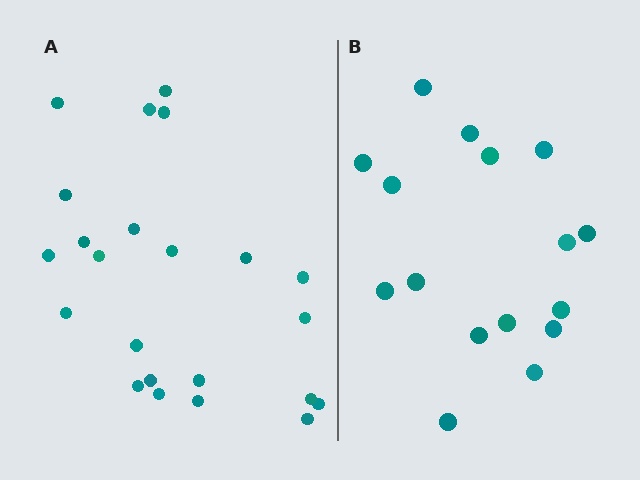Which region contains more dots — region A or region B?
Region A (the left region) has more dots.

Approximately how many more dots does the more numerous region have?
Region A has roughly 8 or so more dots than region B.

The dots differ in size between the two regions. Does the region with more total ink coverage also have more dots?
No. Region B has more total ink coverage because its dots are larger, but region A actually contains more individual dots. Total area can be misleading — the number of items is what matters here.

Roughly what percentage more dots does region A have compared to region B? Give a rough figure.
About 45% more.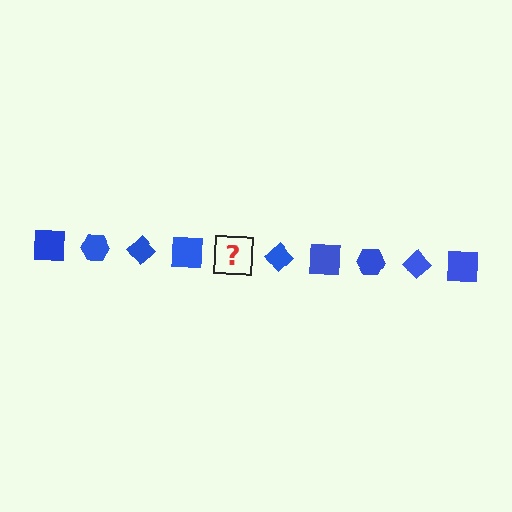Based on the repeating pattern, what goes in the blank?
The blank should be a blue hexagon.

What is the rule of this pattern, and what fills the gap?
The rule is that the pattern cycles through square, hexagon, diamond shapes in blue. The gap should be filled with a blue hexagon.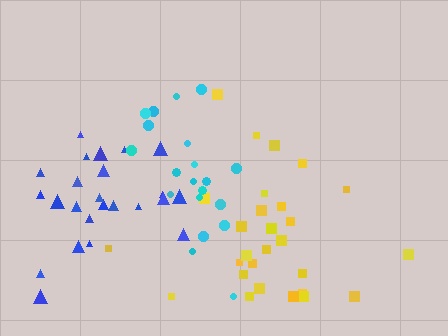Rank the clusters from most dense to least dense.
blue, cyan, yellow.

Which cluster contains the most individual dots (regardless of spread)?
Yellow (28).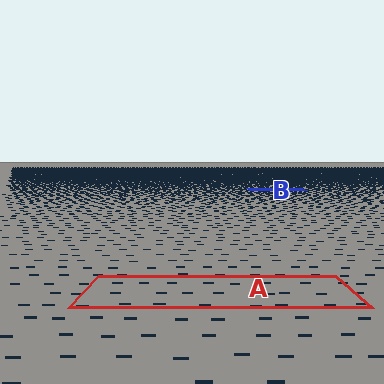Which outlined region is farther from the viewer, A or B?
Region B is farther from the viewer — the texture elements inside it appear smaller and more densely packed.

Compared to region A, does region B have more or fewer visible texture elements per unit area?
Region B has more texture elements per unit area — they are packed more densely because it is farther away.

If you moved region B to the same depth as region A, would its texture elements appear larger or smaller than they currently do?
They would appear larger. At a closer depth, the same texture elements are projected at a bigger on-screen size.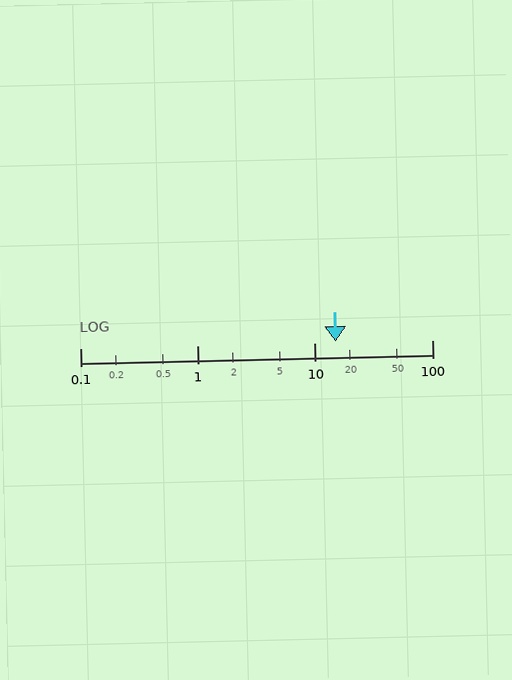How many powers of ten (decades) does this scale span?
The scale spans 3 decades, from 0.1 to 100.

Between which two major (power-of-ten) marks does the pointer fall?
The pointer is between 10 and 100.